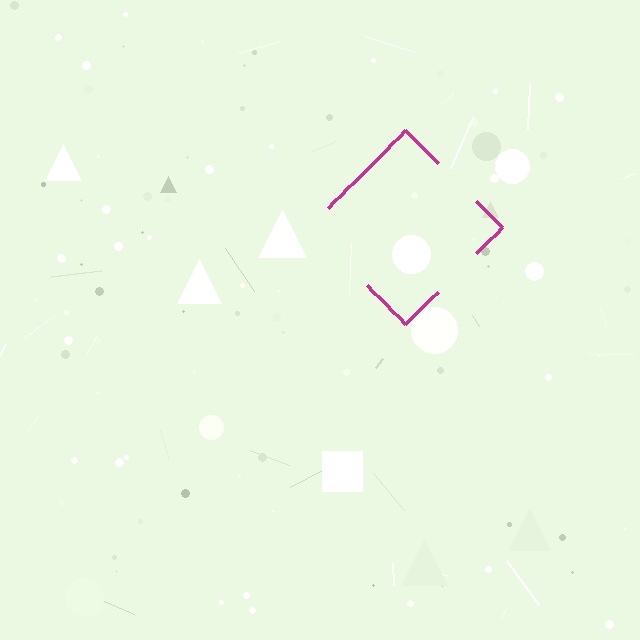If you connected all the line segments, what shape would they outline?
They would outline a diamond.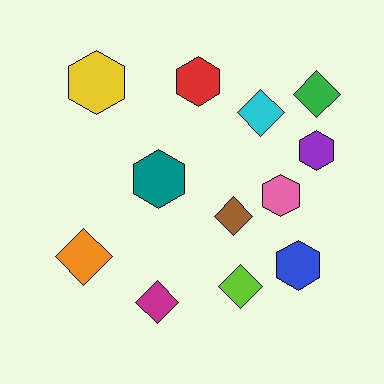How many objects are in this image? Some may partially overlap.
There are 12 objects.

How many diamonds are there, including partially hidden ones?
There are 6 diamonds.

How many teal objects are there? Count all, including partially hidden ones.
There is 1 teal object.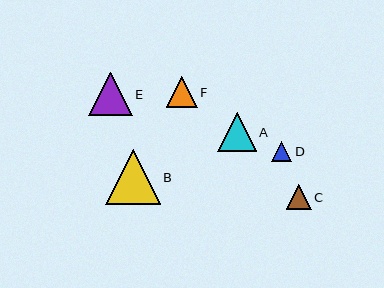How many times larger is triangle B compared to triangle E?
Triangle B is approximately 1.3 times the size of triangle E.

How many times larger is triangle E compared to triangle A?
Triangle E is approximately 1.1 times the size of triangle A.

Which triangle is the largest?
Triangle B is the largest with a size of approximately 55 pixels.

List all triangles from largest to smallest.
From largest to smallest: B, E, A, F, C, D.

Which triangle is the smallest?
Triangle D is the smallest with a size of approximately 20 pixels.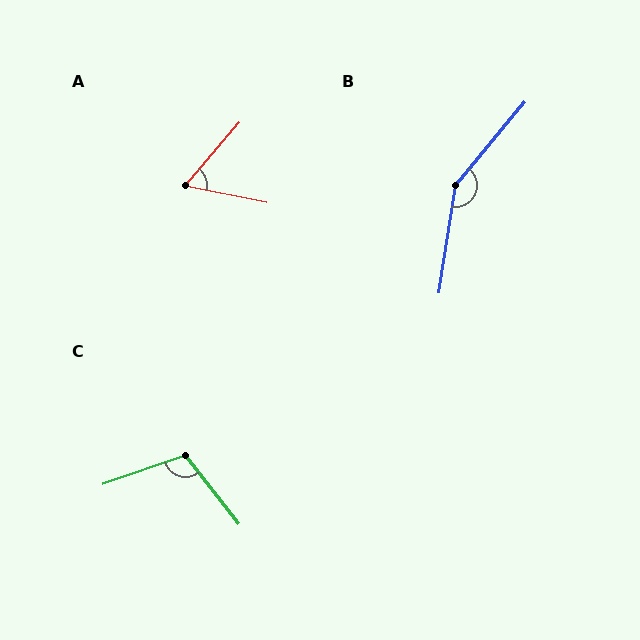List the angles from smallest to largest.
A (61°), C (109°), B (149°).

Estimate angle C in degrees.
Approximately 109 degrees.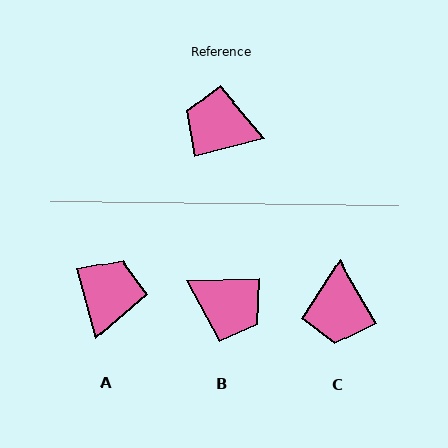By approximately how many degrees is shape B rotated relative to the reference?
Approximately 167 degrees counter-clockwise.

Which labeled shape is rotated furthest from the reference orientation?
B, about 167 degrees away.